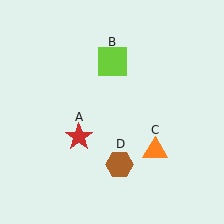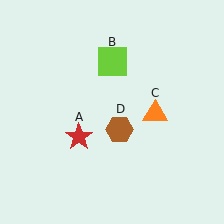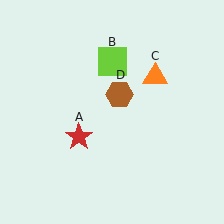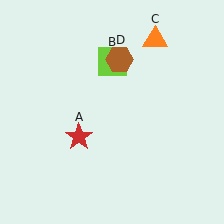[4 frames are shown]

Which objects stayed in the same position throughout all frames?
Red star (object A) and lime square (object B) remained stationary.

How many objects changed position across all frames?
2 objects changed position: orange triangle (object C), brown hexagon (object D).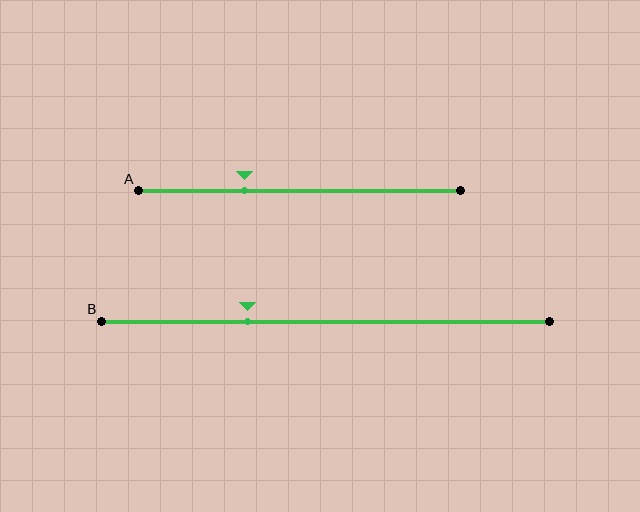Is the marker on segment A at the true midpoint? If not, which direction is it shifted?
No, the marker on segment A is shifted to the left by about 17% of the segment length.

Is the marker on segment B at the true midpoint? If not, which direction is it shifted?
No, the marker on segment B is shifted to the left by about 17% of the segment length.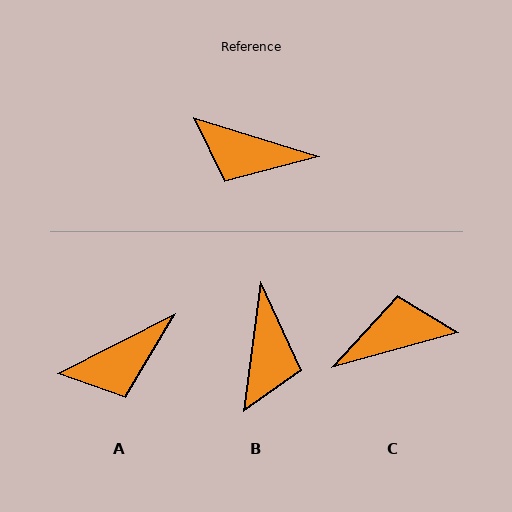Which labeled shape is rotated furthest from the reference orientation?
C, about 147 degrees away.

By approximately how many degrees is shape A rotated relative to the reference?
Approximately 45 degrees counter-clockwise.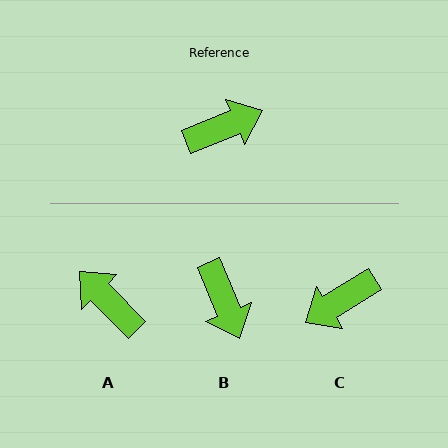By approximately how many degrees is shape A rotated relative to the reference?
Approximately 112 degrees counter-clockwise.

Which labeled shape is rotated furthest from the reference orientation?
C, about 170 degrees away.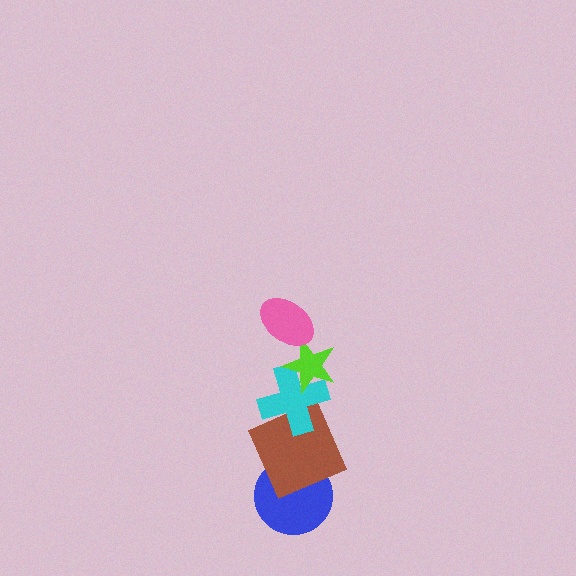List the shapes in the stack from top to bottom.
From top to bottom: the pink ellipse, the lime star, the cyan cross, the brown square, the blue circle.